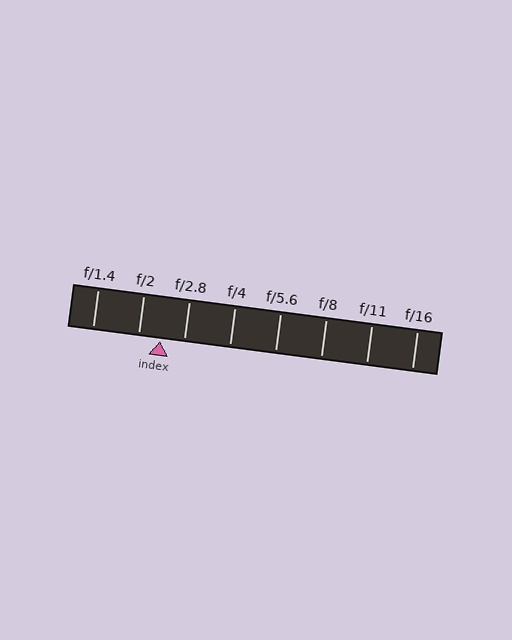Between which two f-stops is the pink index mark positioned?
The index mark is between f/2 and f/2.8.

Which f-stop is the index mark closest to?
The index mark is closest to f/2.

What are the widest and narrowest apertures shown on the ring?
The widest aperture shown is f/1.4 and the narrowest is f/16.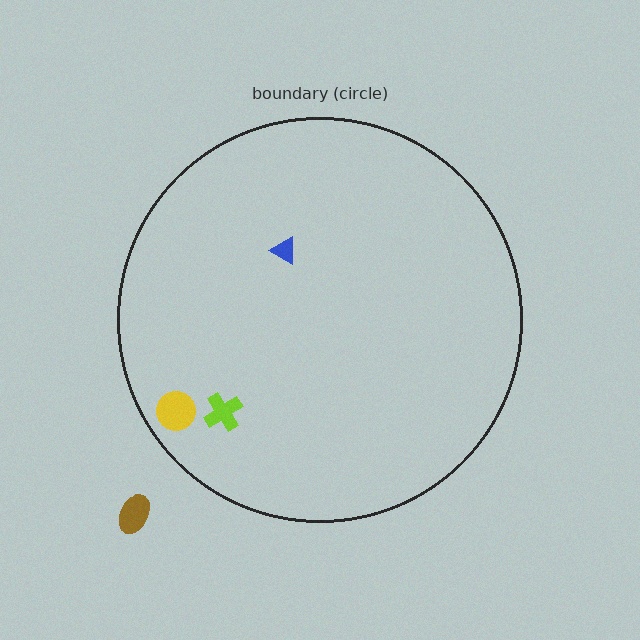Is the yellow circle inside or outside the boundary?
Inside.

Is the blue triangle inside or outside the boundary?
Inside.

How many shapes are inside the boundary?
3 inside, 1 outside.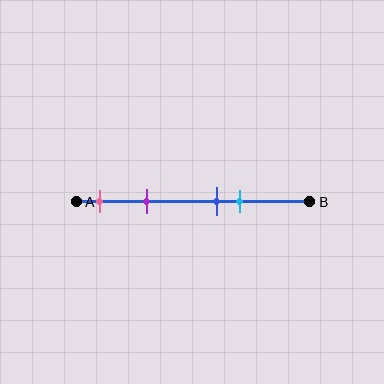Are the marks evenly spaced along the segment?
No, the marks are not evenly spaced.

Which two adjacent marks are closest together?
The blue and cyan marks are the closest adjacent pair.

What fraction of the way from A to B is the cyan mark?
The cyan mark is approximately 70% (0.7) of the way from A to B.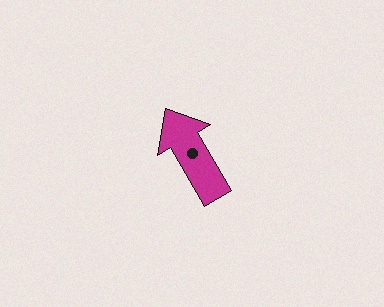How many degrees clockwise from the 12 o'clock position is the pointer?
Approximately 330 degrees.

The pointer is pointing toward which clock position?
Roughly 11 o'clock.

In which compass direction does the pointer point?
Northwest.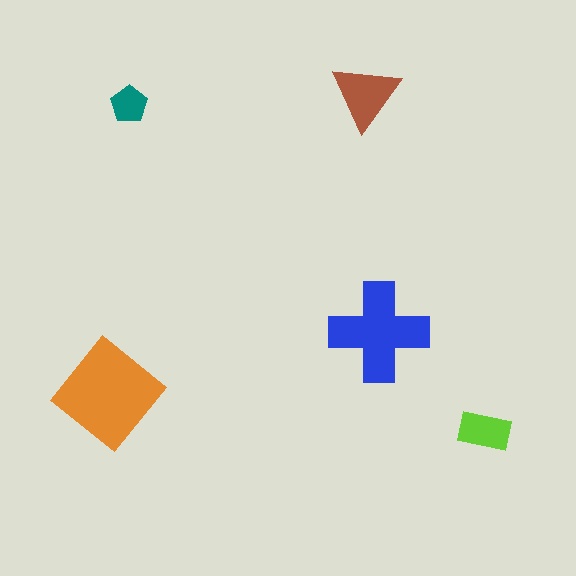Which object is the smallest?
The teal pentagon.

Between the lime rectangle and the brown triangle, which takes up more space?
The brown triangle.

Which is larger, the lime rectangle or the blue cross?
The blue cross.